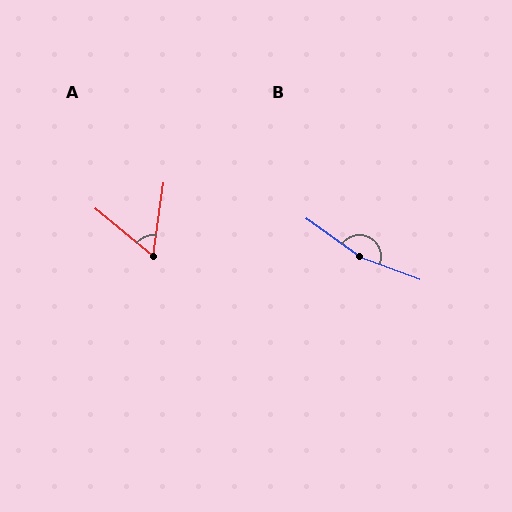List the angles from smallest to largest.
A (59°), B (165°).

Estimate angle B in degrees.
Approximately 165 degrees.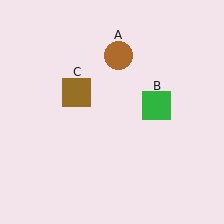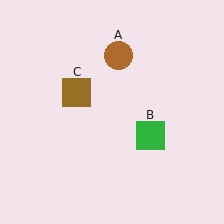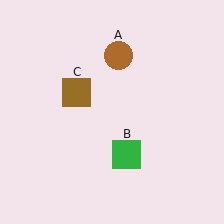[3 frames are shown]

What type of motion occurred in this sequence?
The green square (object B) rotated clockwise around the center of the scene.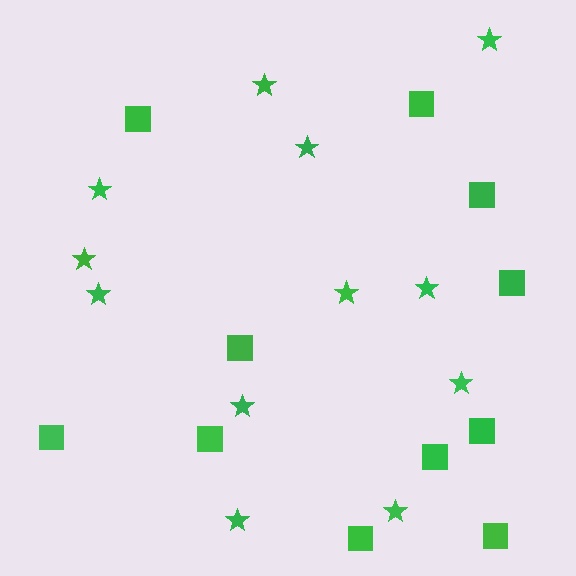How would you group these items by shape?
There are 2 groups: one group of squares (11) and one group of stars (12).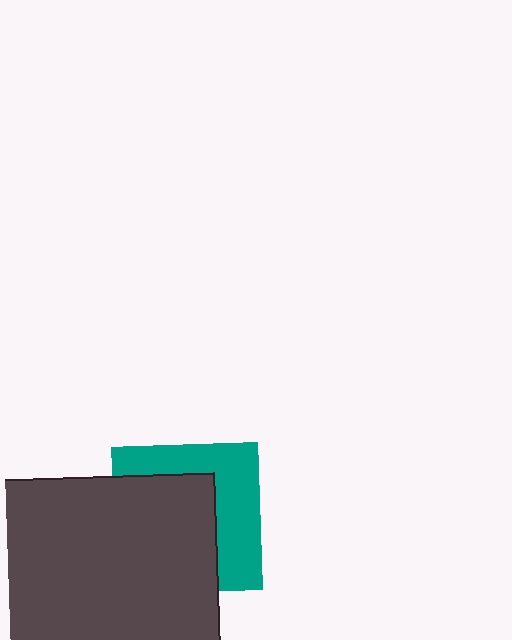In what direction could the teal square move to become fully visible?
The teal square could move right. That would shift it out from behind the dark gray square entirely.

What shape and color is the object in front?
The object in front is a dark gray square.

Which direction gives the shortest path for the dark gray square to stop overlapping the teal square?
Moving left gives the shortest separation.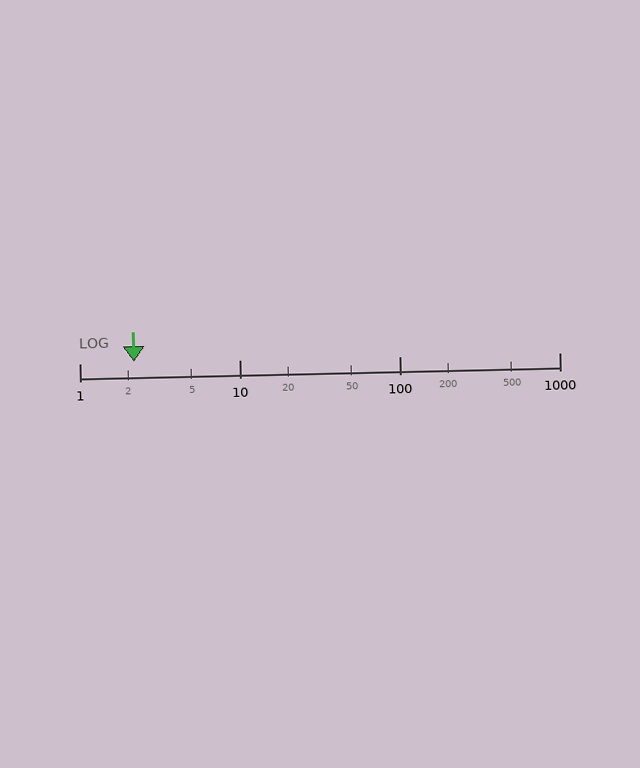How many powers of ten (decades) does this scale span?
The scale spans 3 decades, from 1 to 1000.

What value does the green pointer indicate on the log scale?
The pointer indicates approximately 2.2.